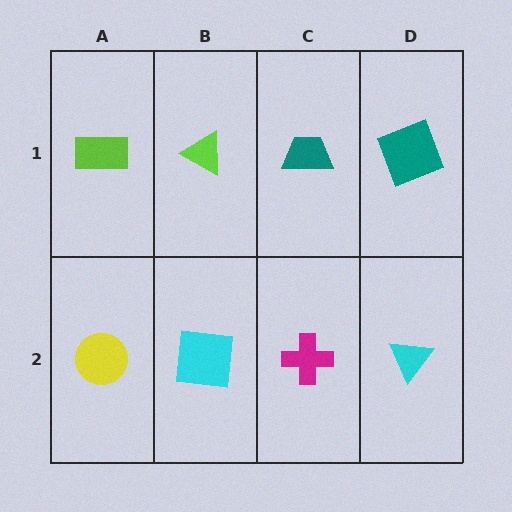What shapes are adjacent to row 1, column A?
A yellow circle (row 2, column A), a lime triangle (row 1, column B).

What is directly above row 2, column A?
A lime rectangle.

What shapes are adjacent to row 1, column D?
A cyan triangle (row 2, column D), a teal trapezoid (row 1, column C).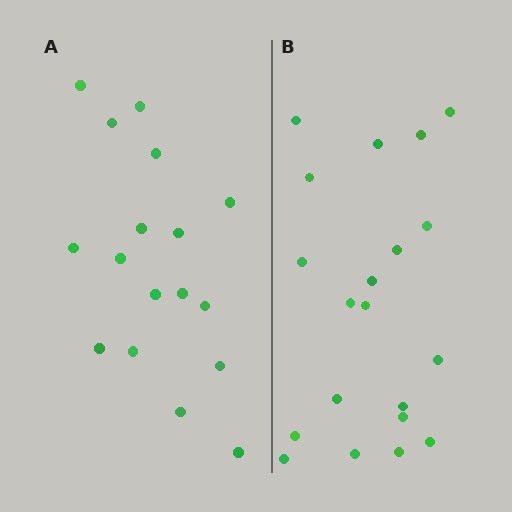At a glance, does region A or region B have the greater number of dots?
Region B (the right region) has more dots.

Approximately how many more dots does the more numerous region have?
Region B has just a few more — roughly 2 or 3 more dots than region A.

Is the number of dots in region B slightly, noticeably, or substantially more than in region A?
Region B has only slightly more — the two regions are fairly close. The ratio is roughly 1.2 to 1.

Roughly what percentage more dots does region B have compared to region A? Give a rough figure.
About 20% more.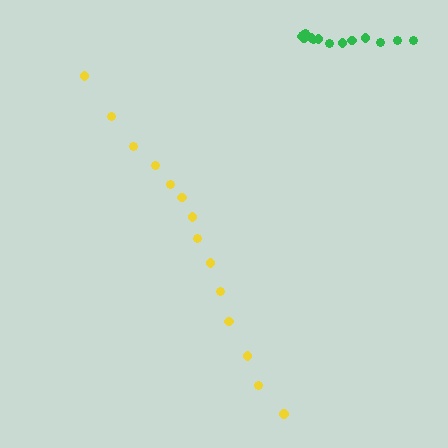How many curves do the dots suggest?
There are 2 distinct paths.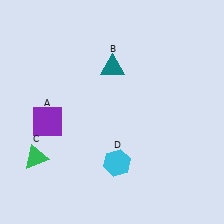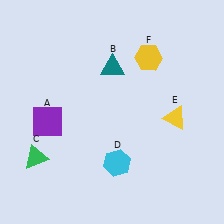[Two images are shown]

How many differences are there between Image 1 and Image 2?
There are 2 differences between the two images.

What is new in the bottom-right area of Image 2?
A yellow triangle (E) was added in the bottom-right area of Image 2.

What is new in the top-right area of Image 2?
A yellow hexagon (F) was added in the top-right area of Image 2.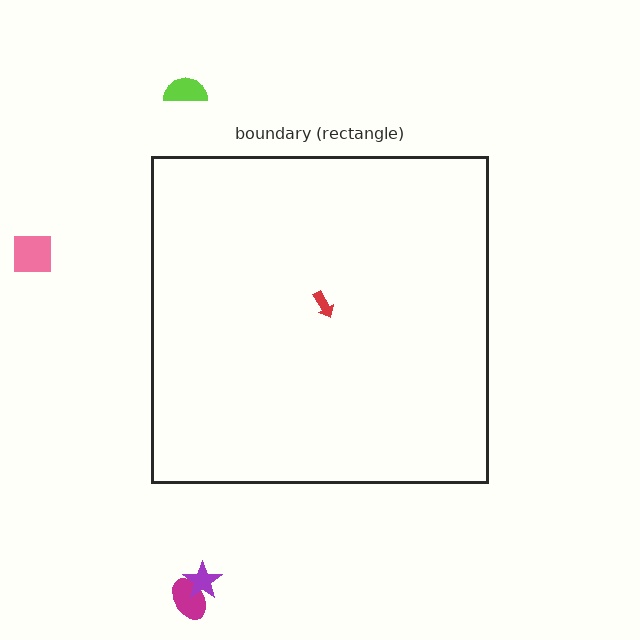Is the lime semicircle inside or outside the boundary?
Outside.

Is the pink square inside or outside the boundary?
Outside.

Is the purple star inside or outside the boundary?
Outside.